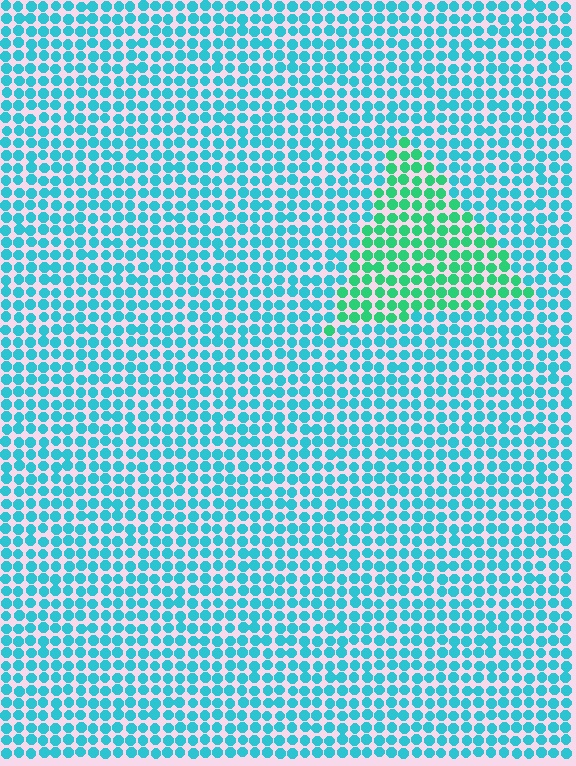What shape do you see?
I see a triangle.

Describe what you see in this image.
The image is filled with small cyan elements in a uniform arrangement. A triangle-shaped region is visible where the elements are tinted to a slightly different hue, forming a subtle color boundary.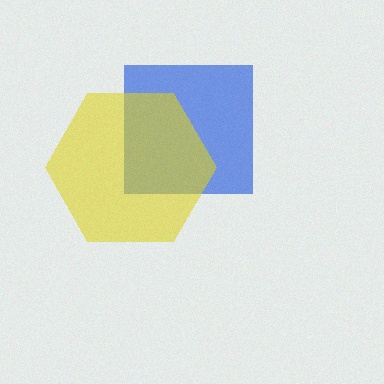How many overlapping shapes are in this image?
There are 2 overlapping shapes in the image.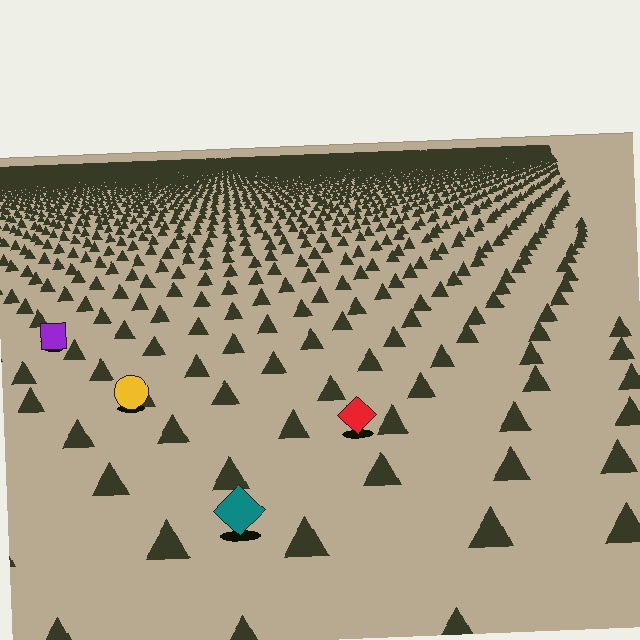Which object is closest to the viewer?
The teal diamond is closest. The texture marks near it are larger and more spread out.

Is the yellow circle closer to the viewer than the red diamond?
No. The red diamond is closer — you can tell from the texture gradient: the ground texture is coarser near it.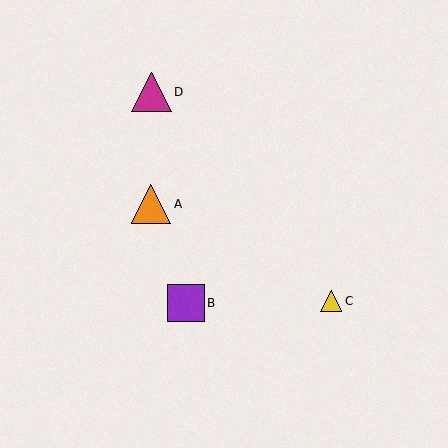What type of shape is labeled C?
Shape C is a yellow triangle.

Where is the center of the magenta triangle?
The center of the magenta triangle is at (151, 92).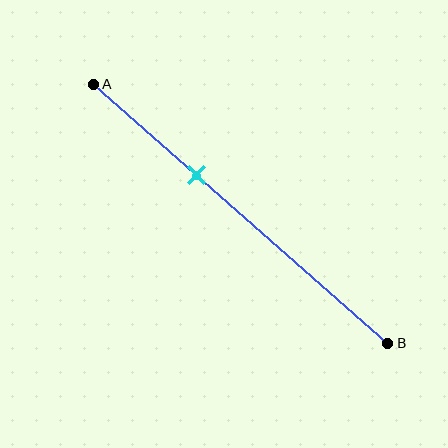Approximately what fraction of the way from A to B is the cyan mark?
The cyan mark is approximately 35% of the way from A to B.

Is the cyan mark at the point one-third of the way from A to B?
Yes, the mark is approximately at the one-third point.